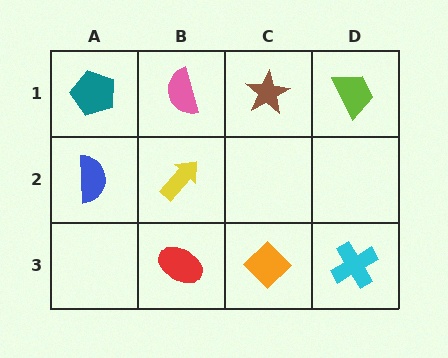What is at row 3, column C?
An orange diamond.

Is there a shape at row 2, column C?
No, that cell is empty.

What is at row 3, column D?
A cyan cross.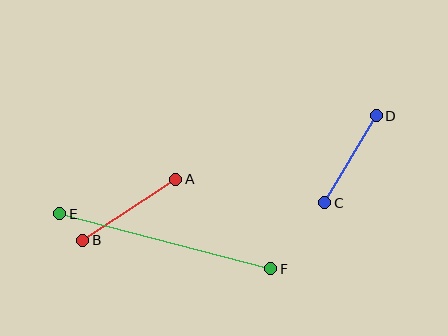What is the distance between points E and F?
The distance is approximately 218 pixels.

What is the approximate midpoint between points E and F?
The midpoint is at approximately (165, 241) pixels.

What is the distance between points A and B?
The distance is approximately 111 pixels.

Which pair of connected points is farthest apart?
Points E and F are farthest apart.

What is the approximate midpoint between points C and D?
The midpoint is at approximately (350, 159) pixels.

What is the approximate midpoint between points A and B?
The midpoint is at approximately (129, 210) pixels.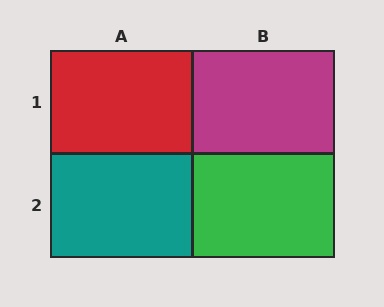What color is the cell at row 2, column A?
Teal.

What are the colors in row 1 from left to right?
Red, magenta.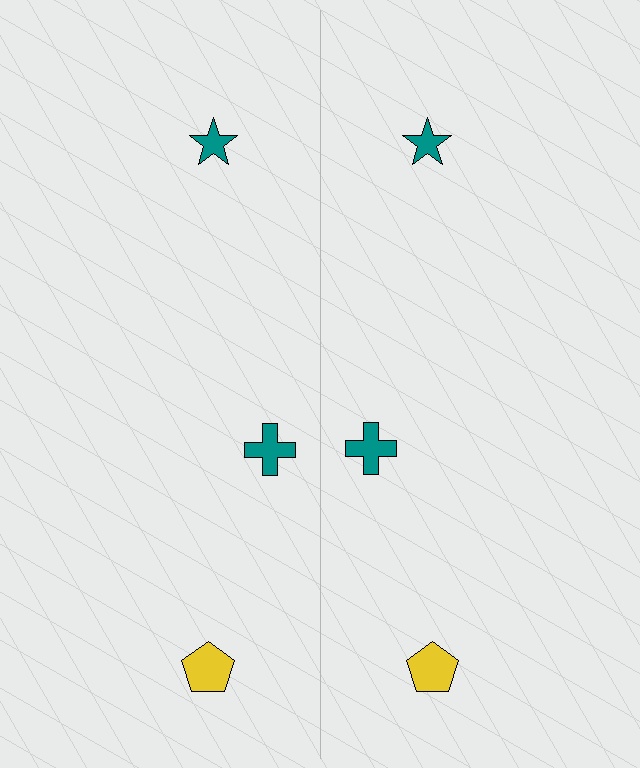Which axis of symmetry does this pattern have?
The pattern has a vertical axis of symmetry running through the center of the image.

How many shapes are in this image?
There are 6 shapes in this image.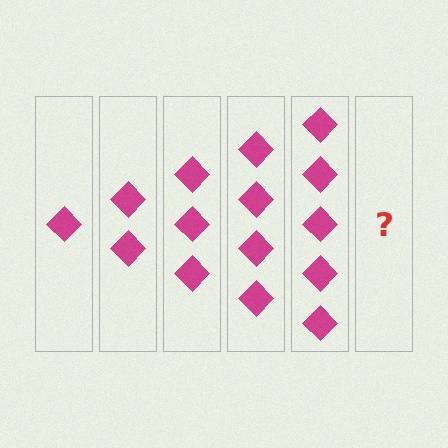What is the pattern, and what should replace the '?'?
The pattern is that each step adds one more diamond. The '?' should be 6 diamonds.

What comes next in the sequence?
The next element should be 6 diamonds.